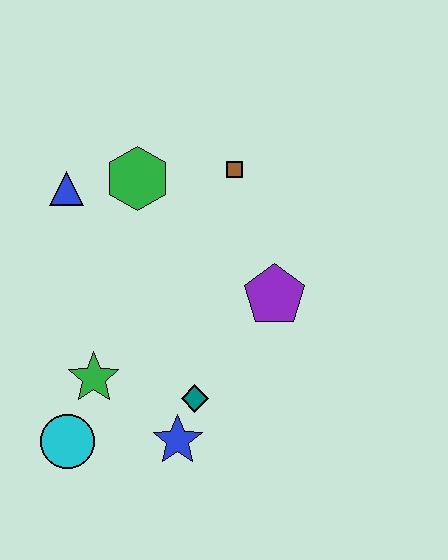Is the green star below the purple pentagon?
Yes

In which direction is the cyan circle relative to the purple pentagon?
The cyan circle is to the left of the purple pentagon.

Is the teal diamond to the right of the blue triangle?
Yes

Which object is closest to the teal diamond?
The blue star is closest to the teal diamond.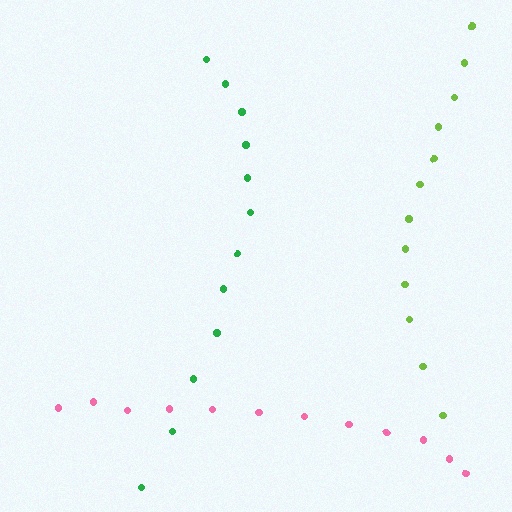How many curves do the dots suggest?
There are 3 distinct paths.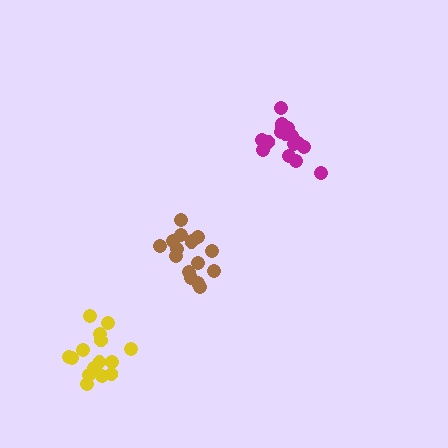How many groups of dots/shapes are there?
There are 3 groups.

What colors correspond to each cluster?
The clusters are colored: magenta, brown, yellow.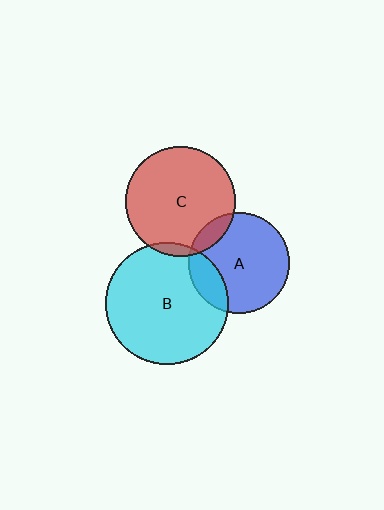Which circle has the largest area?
Circle B (cyan).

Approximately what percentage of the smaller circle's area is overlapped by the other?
Approximately 10%.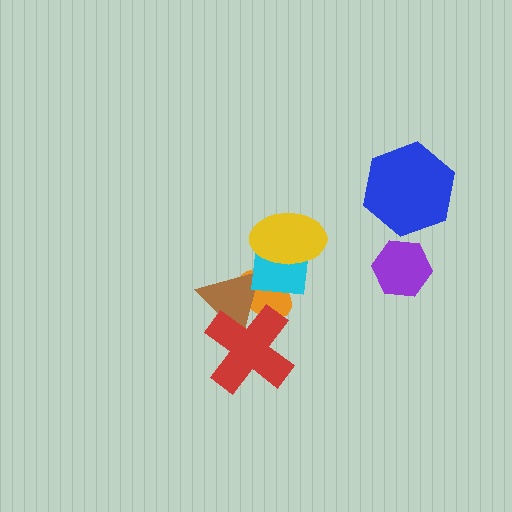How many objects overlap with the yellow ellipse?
2 objects overlap with the yellow ellipse.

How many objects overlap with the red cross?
2 objects overlap with the red cross.